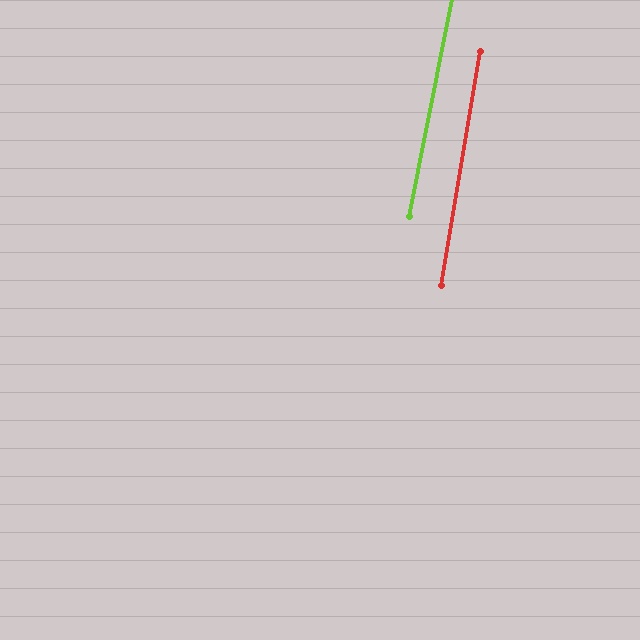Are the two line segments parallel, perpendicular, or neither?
Parallel — their directions differ by only 1.8°.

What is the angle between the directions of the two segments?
Approximately 2 degrees.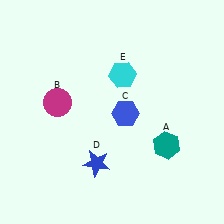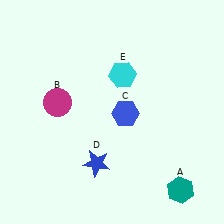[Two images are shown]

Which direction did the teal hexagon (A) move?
The teal hexagon (A) moved down.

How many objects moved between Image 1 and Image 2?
1 object moved between the two images.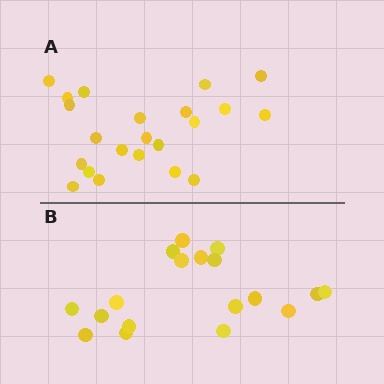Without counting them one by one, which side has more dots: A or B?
Region A (the top region) has more dots.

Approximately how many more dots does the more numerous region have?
Region A has about 4 more dots than region B.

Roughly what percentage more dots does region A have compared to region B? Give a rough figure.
About 20% more.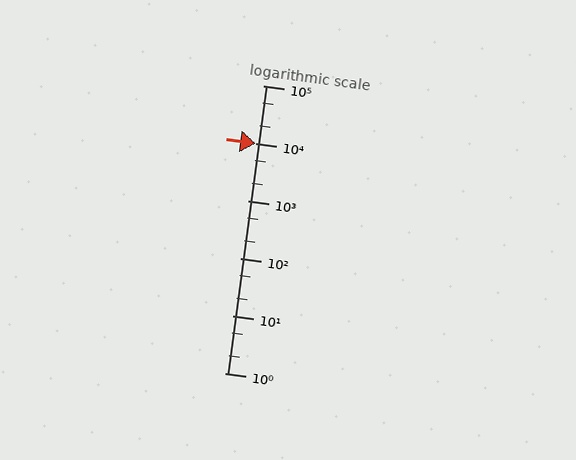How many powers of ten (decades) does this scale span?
The scale spans 5 decades, from 1 to 100000.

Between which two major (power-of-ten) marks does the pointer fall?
The pointer is between 1000 and 10000.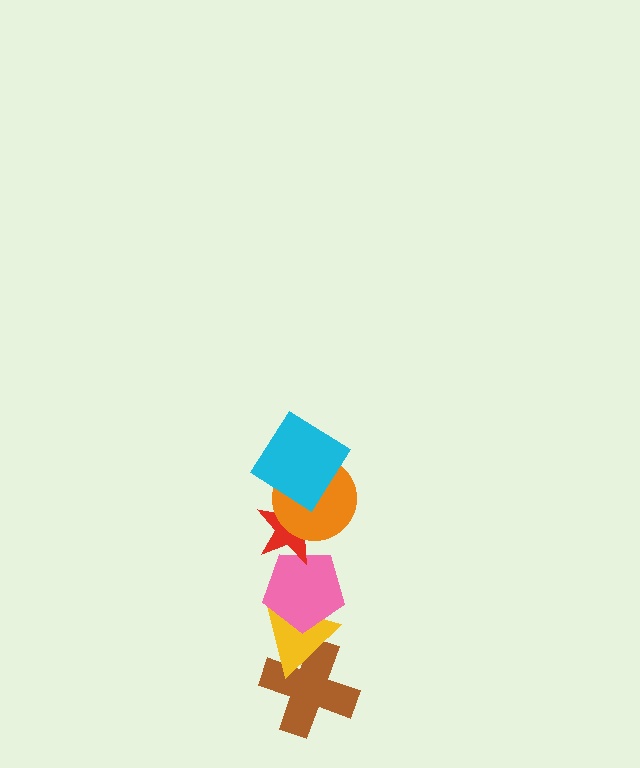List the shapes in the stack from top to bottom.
From top to bottom: the cyan diamond, the orange circle, the red star, the pink pentagon, the yellow triangle, the brown cross.